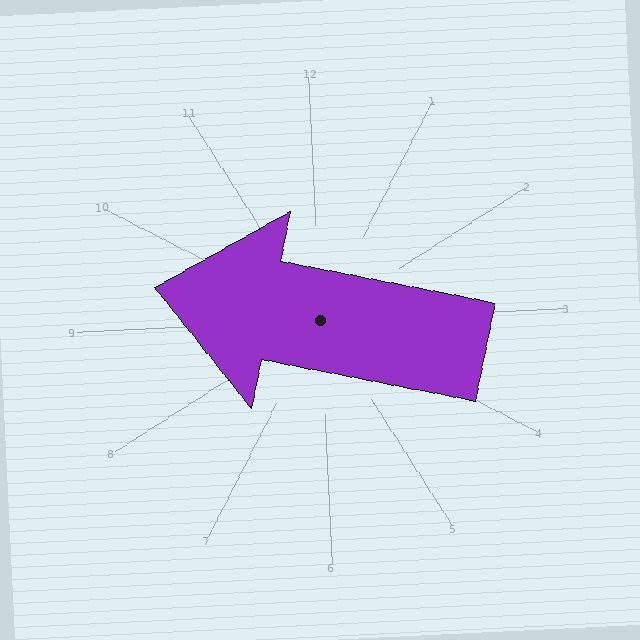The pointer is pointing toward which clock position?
Roughly 9 o'clock.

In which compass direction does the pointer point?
West.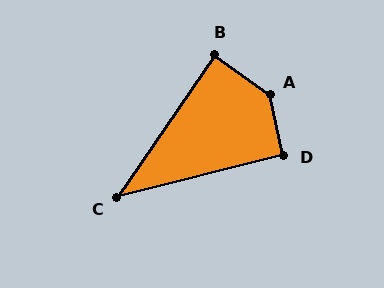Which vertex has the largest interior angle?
A, at approximately 139 degrees.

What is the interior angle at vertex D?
Approximately 91 degrees (approximately right).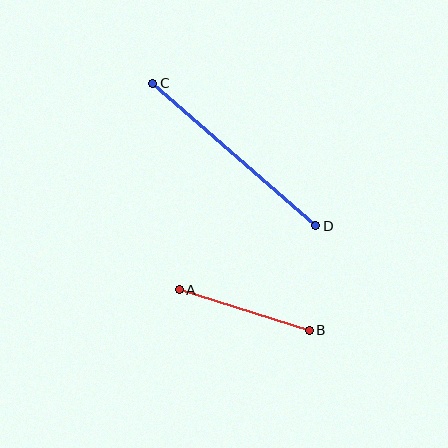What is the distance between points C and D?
The distance is approximately 217 pixels.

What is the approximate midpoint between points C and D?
The midpoint is at approximately (234, 155) pixels.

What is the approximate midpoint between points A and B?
The midpoint is at approximately (244, 310) pixels.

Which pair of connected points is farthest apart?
Points C and D are farthest apart.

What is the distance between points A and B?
The distance is approximately 136 pixels.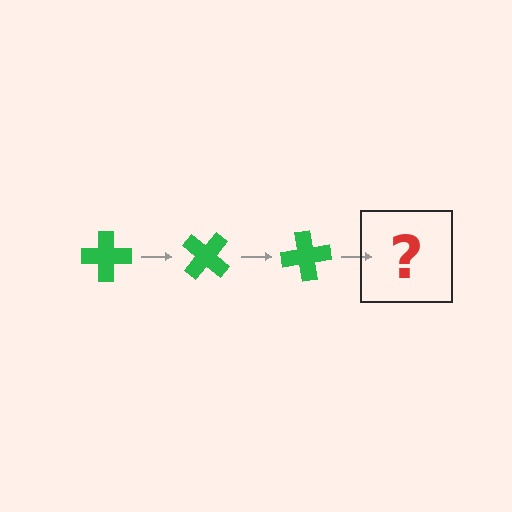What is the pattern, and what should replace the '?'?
The pattern is that the cross rotates 40 degrees each step. The '?' should be a green cross rotated 120 degrees.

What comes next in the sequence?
The next element should be a green cross rotated 120 degrees.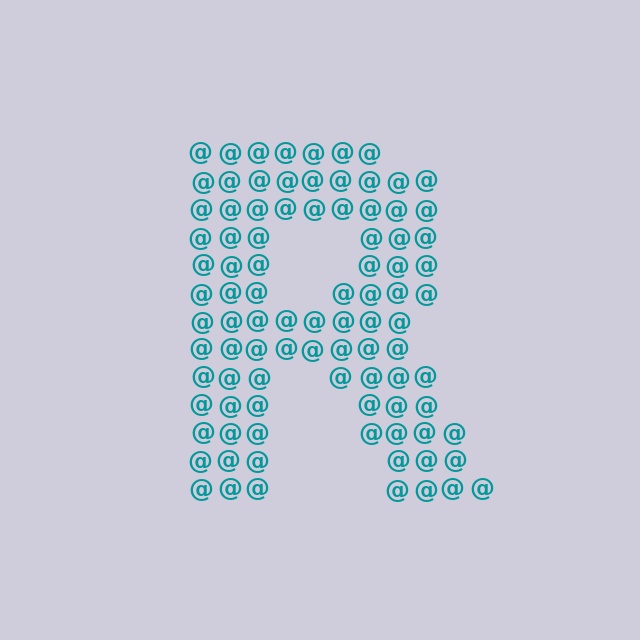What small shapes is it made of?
It is made of small at signs.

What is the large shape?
The large shape is the letter R.